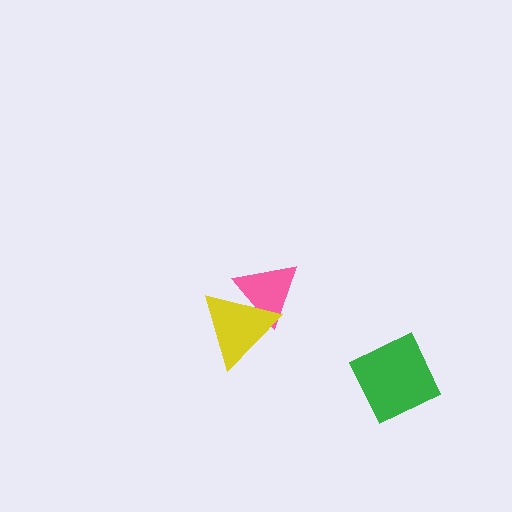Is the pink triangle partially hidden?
Yes, it is partially covered by another shape.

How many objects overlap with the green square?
0 objects overlap with the green square.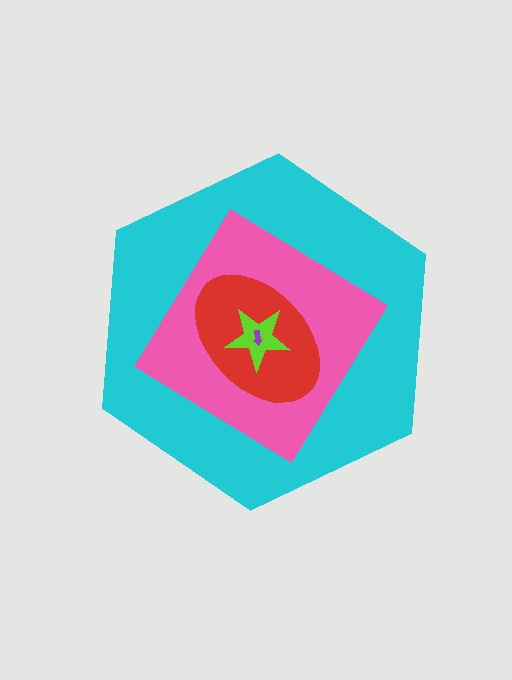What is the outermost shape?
The cyan hexagon.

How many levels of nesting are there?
5.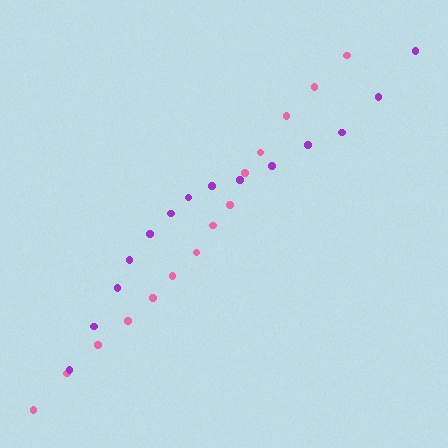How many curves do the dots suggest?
There are 2 distinct paths.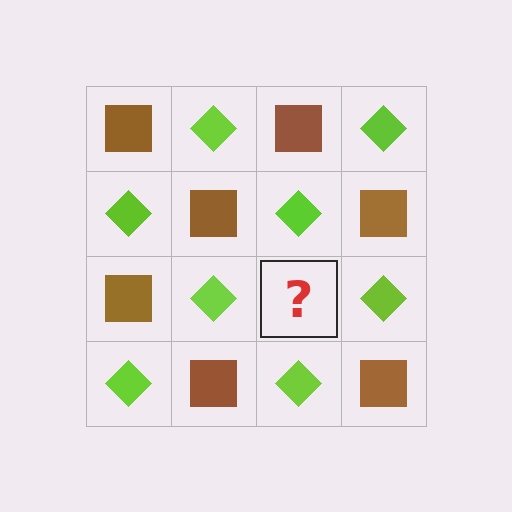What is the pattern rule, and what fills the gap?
The rule is that it alternates brown square and lime diamond in a checkerboard pattern. The gap should be filled with a brown square.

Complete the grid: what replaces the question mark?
The question mark should be replaced with a brown square.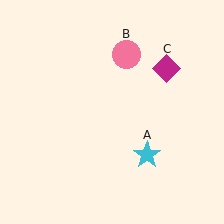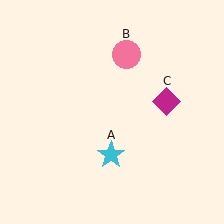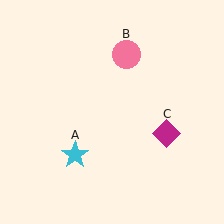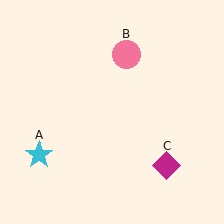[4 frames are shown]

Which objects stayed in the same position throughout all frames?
Pink circle (object B) remained stationary.